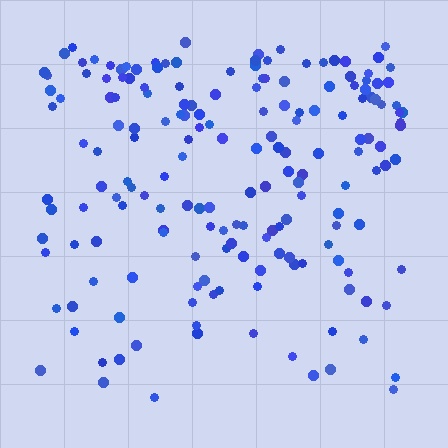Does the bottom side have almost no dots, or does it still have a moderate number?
Still a moderate number, just noticeably fewer than the top.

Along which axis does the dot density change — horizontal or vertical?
Vertical.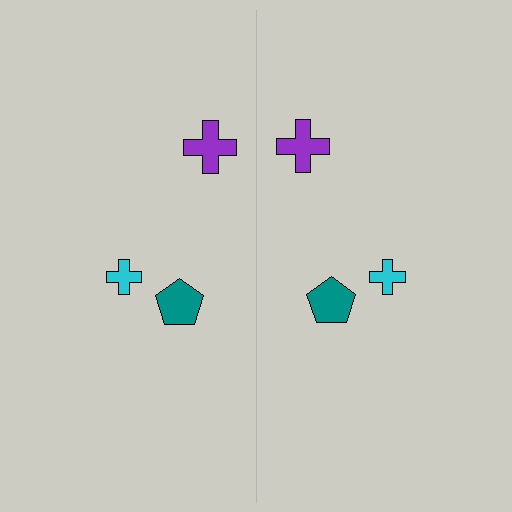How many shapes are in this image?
There are 6 shapes in this image.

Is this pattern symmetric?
Yes, this pattern has bilateral (reflection) symmetry.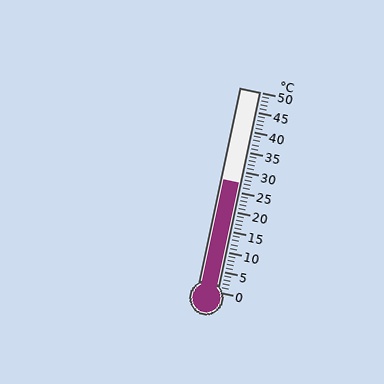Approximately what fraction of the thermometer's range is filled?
The thermometer is filled to approximately 55% of its range.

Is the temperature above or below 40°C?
The temperature is below 40°C.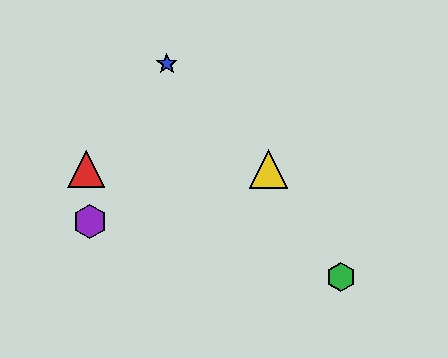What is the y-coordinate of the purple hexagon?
The purple hexagon is at y≈222.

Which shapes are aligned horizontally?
The red triangle, the yellow triangle are aligned horizontally.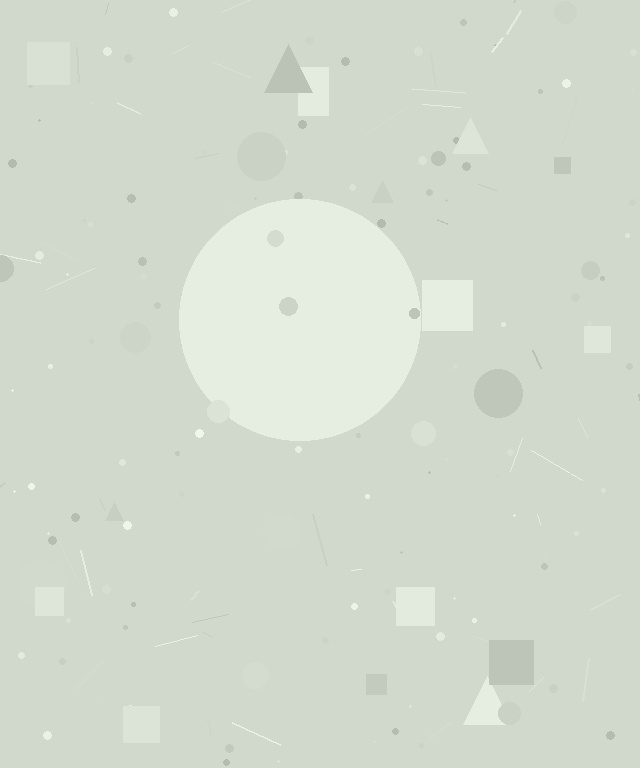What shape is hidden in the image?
A circle is hidden in the image.